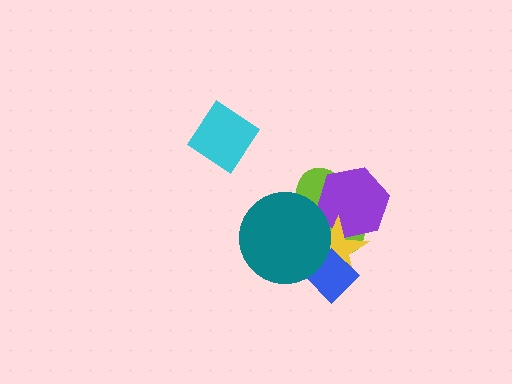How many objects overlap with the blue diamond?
3 objects overlap with the blue diamond.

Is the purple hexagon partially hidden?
Yes, it is partially covered by another shape.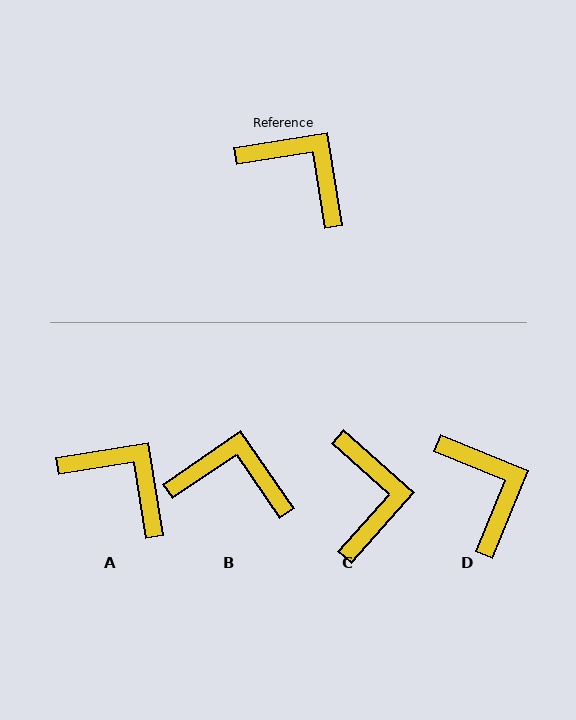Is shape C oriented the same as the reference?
No, it is off by about 51 degrees.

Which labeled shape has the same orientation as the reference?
A.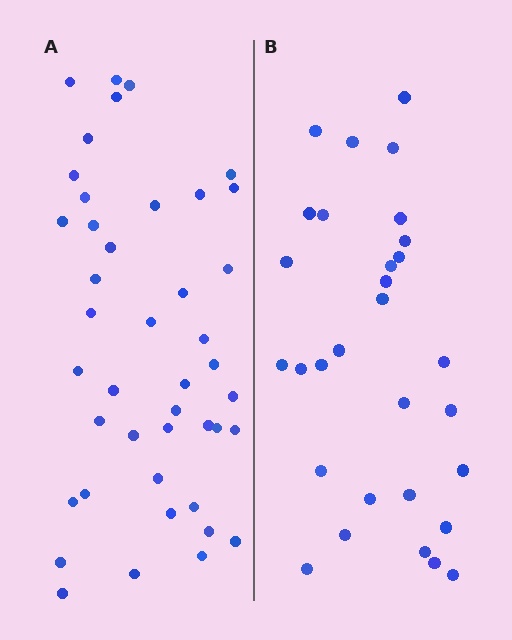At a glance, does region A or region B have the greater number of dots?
Region A (the left region) has more dots.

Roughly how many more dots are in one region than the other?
Region A has approximately 15 more dots than region B.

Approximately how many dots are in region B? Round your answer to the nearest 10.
About 30 dots.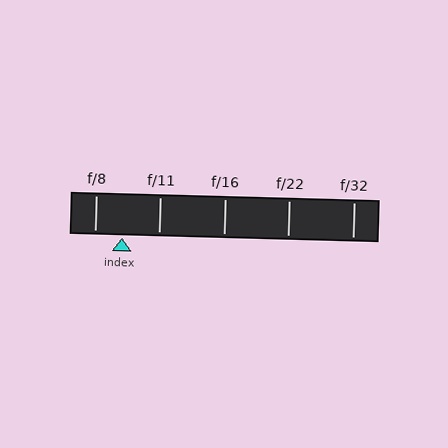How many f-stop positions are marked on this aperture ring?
There are 5 f-stop positions marked.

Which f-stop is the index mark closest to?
The index mark is closest to f/8.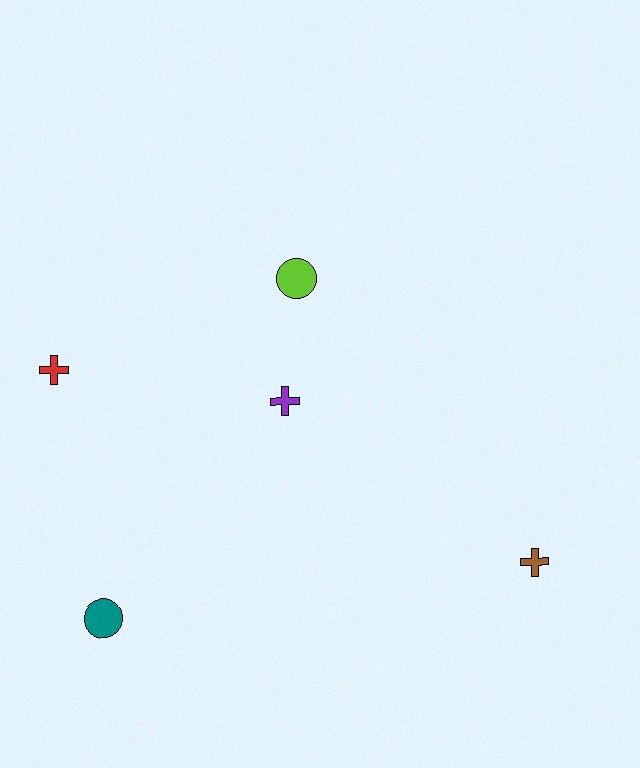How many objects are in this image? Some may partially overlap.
There are 5 objects.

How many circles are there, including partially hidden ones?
There are 2 circles.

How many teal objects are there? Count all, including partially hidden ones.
There is 1 teal object.